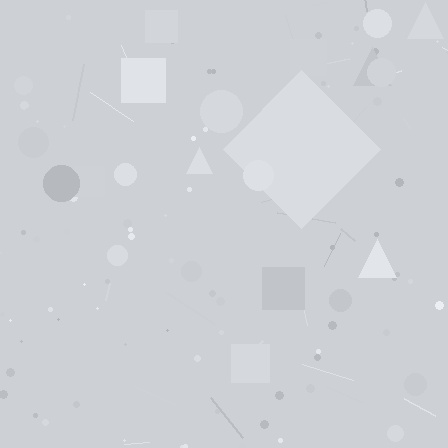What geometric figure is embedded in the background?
A diamond is embedded in the background.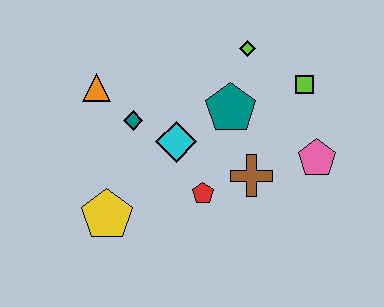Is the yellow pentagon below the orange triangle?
Yes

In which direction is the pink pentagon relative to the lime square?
The pink pentagon is below the lime square.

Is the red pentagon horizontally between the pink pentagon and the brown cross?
No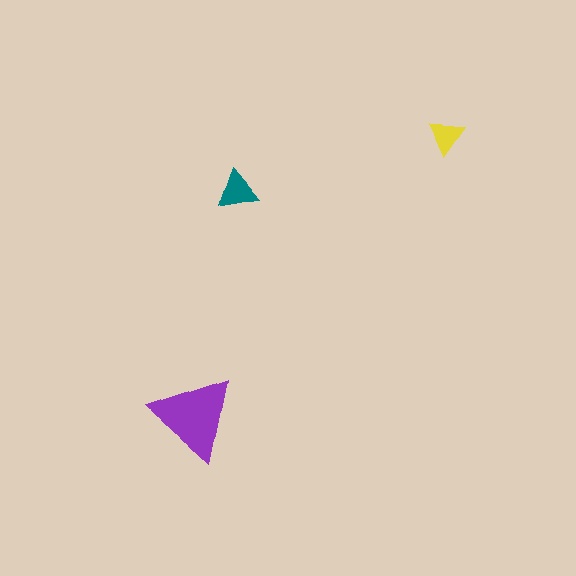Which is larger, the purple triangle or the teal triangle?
The purple one.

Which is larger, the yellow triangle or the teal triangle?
The teal one.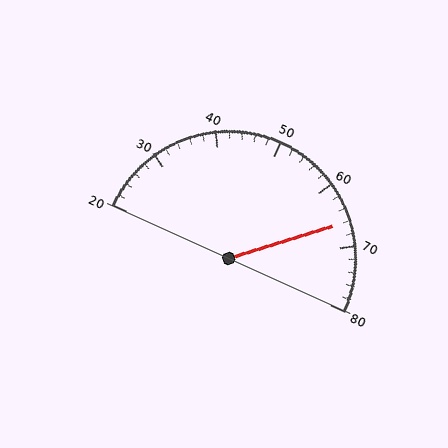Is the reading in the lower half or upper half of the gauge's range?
The reading is in the upper half of the range (20 to 80).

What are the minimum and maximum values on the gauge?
The gauge ranges from 20 to 80.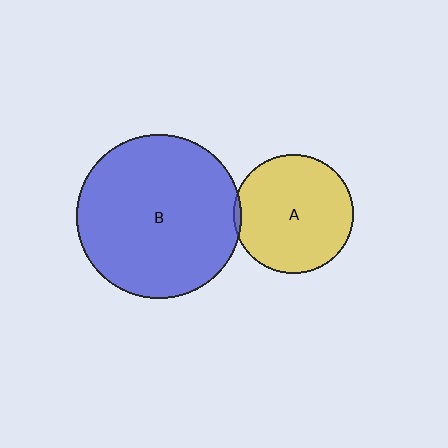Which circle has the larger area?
Circle B (blue).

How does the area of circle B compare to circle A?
Approximately 1.9 times.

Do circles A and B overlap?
Yes.